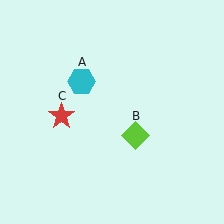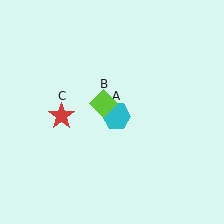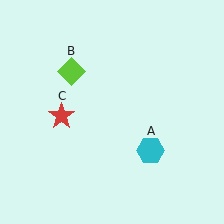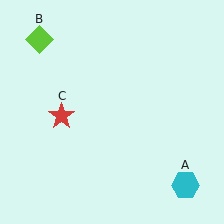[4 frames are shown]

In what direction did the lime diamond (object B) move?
The lime diamond (object B) moved up and to the left.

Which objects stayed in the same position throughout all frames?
Red star (object C) remained stationary.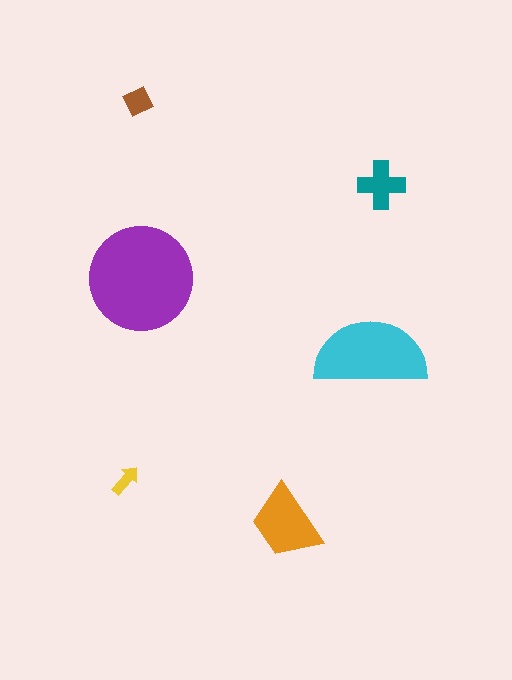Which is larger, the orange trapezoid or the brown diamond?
The orange trapezoid.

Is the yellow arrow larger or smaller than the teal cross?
Smaller.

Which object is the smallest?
The yellow arrow.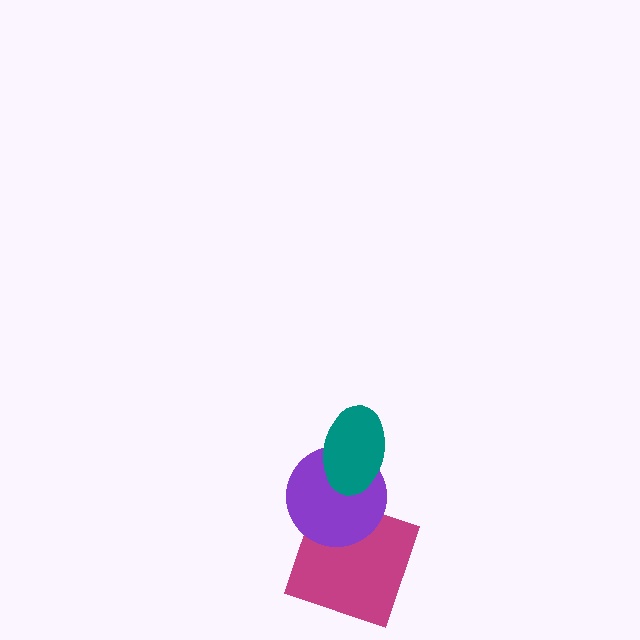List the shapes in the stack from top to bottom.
From top to bottom: the teal ellipse, the purple circle, the magenta square.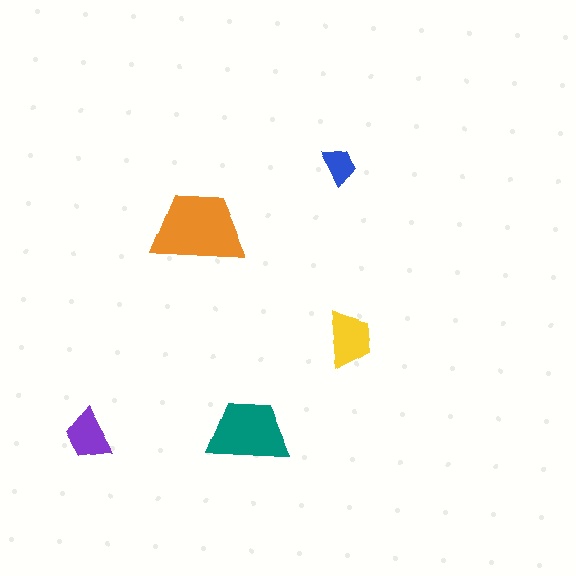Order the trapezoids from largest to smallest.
the orange one, the teal one, the yellow one, the purple one, the blue one.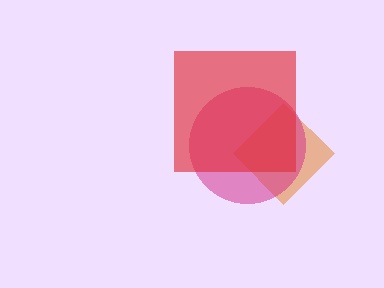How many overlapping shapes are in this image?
There are 3 overlapping shapes in the image.